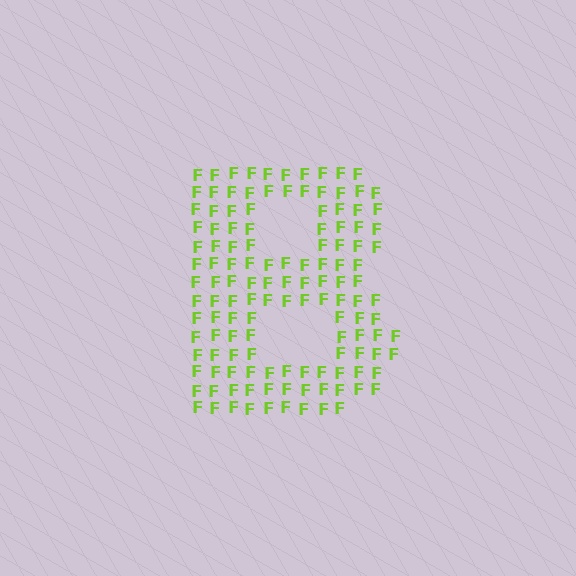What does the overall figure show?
The overall figure shows the letter B.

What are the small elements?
The small elements are letter F's.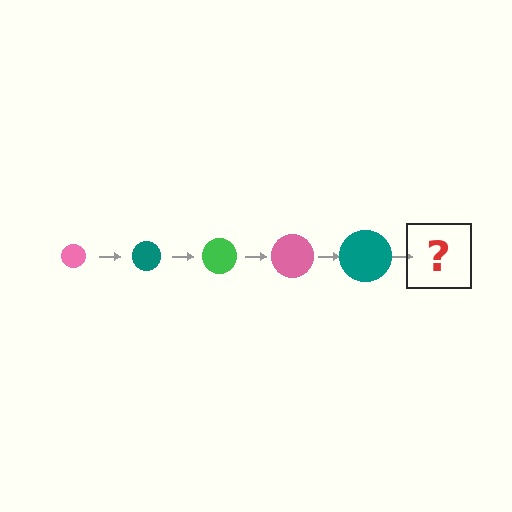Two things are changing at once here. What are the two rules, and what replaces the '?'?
The two rules are that the circle grows larger each step and the color cycles through pink, teal, and green. The '?' should be a green circle, larger than the previous one.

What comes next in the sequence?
The next element should be a green circle, larger than the previous one.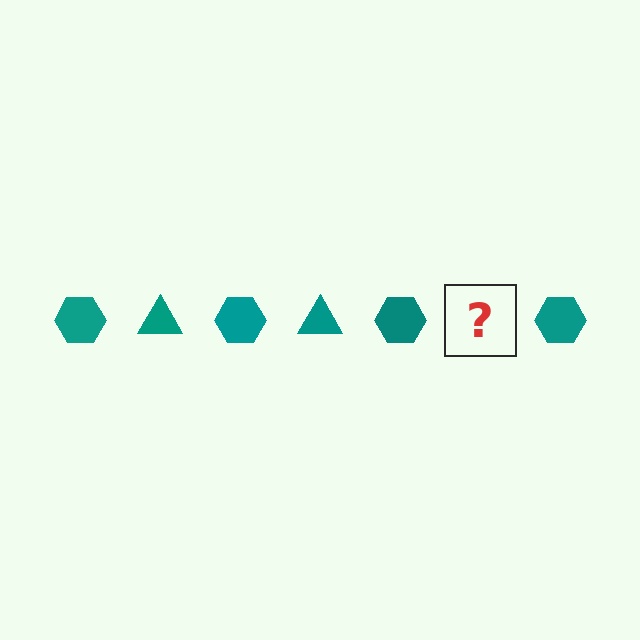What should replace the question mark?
The question mark should be replaced with a teal triangle.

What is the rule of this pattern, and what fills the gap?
The rule is that the pattern cycles through hexagon, triangle shapes in teal. The gap should be filled with a teal triangle.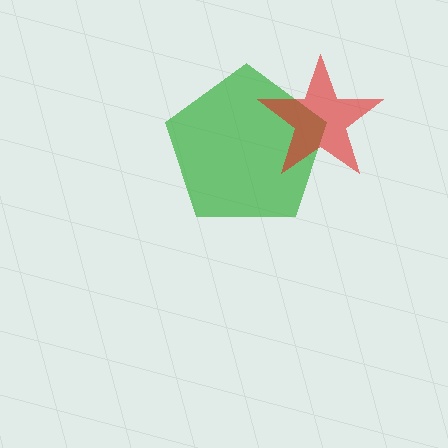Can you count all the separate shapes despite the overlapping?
Yes, there are 2 separate shapes.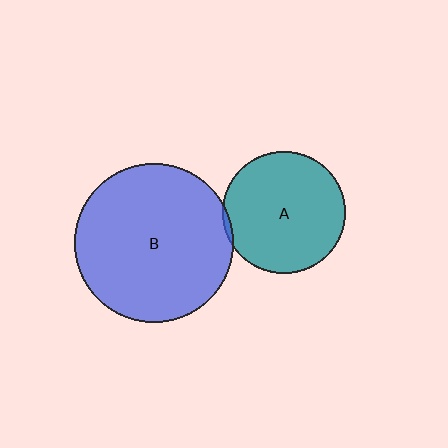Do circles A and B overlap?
Yes.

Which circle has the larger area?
Circle B (blue).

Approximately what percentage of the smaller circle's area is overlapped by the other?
Approximately 5%.